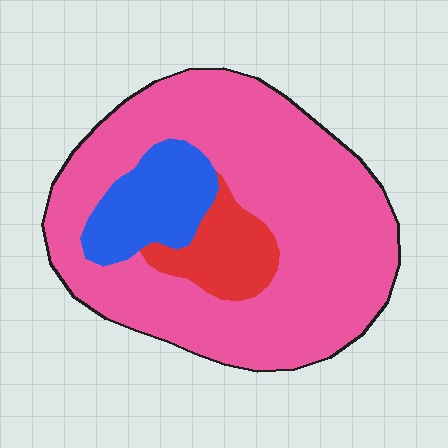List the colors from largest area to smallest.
From largest to smallest: pink, blue, red.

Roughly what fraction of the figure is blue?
Blue takes up about one eighth (1/8) of the figure.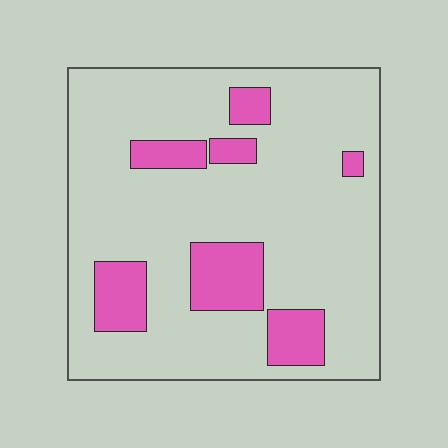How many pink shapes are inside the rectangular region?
7.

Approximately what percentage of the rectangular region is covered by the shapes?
Approximately 20%.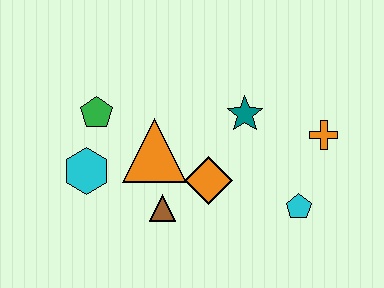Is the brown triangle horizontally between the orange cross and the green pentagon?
Yes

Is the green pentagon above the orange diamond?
Yes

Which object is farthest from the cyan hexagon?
The orange cross is farthest from the cyan hexagon.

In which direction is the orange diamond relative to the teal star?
The orange diamond is below the teal star.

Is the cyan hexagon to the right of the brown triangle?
No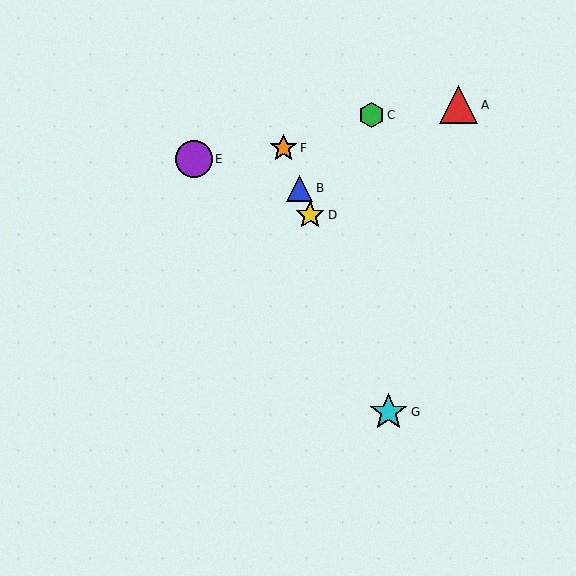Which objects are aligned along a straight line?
Objects B, D, F, G are aligned along a straight line.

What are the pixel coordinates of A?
Object A is at (459, 105).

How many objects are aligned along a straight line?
4 objects (B, D, F, G) are aligned along a straight line.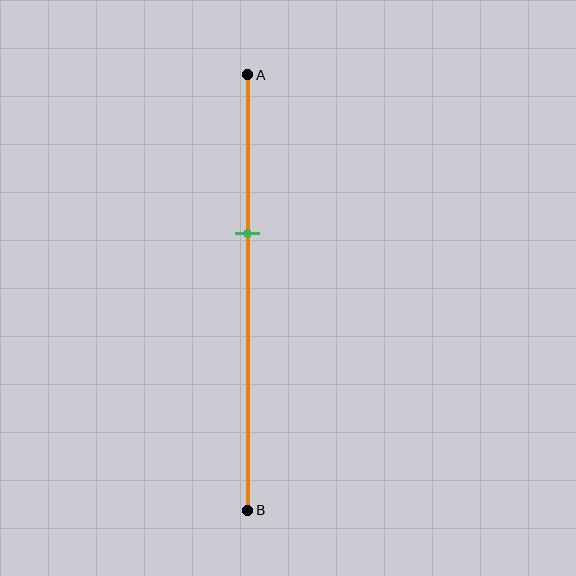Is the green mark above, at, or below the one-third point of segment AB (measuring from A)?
The green mark is below the one-third point of segment AB.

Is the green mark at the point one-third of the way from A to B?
No, the mark is at about 35% from A, not at the 33% one-third point.